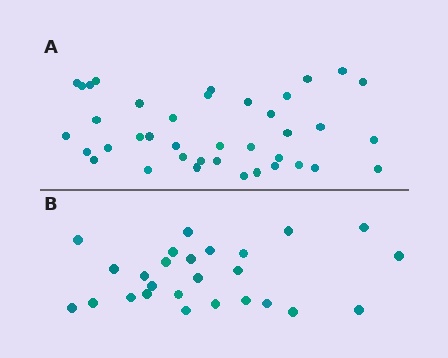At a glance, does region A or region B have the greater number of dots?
Region A (the top region) has more dots.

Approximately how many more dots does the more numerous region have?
Region A has approximately 15 more dots than region B.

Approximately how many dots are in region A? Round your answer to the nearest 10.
About 40 dots. (The exact count is 39, which rounds to 40.)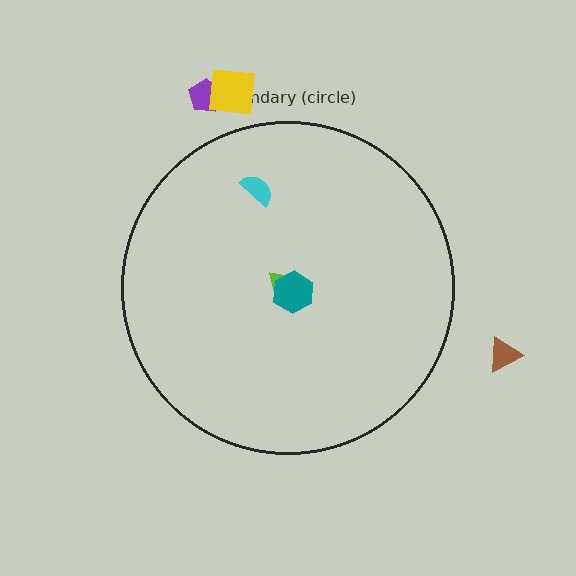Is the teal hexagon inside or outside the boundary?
Inside.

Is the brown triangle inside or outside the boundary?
Outside.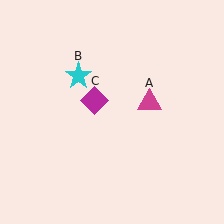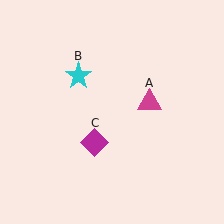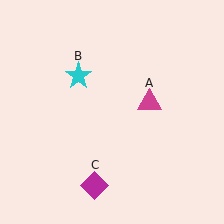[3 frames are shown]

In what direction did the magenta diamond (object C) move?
The magenta diamond (object C) moved down.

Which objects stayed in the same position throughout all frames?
Magenta triangle (object A) and cyan star (object B) remained stationary.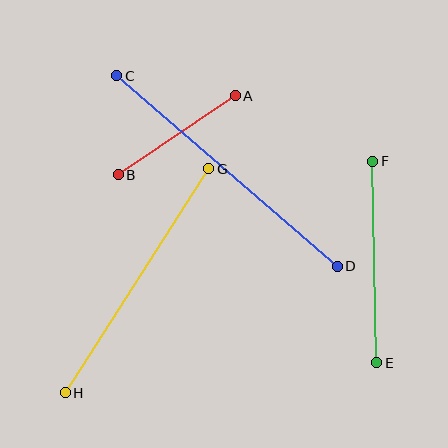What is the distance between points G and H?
The distance is approximately 266 pixels.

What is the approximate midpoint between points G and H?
The midpoint is at approximately (137, 281) pixels.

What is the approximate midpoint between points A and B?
The midpoint is at approximately (177, 135) pixels.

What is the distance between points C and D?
The distance is approximately 291 pixels.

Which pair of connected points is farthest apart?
Points C and D are farthest apart.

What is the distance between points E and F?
The distance is approximately 201 pixels.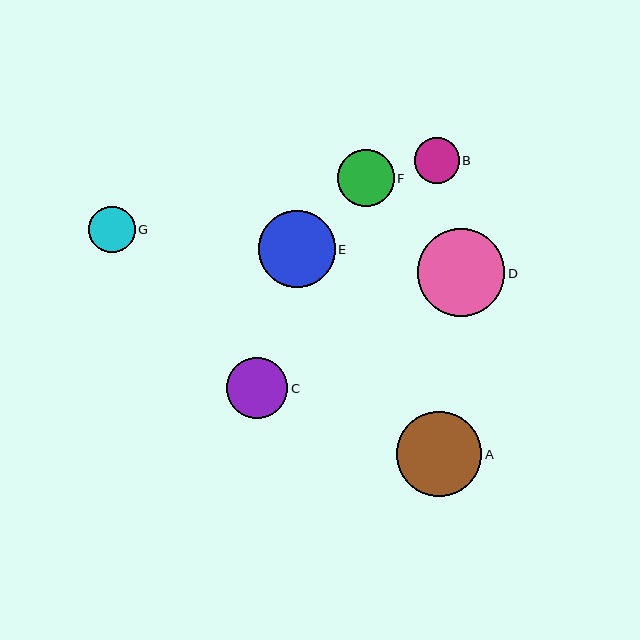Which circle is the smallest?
Circle B is the smallest with a size of approximately 45 pixels.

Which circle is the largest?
Circle D is the largest with a size of approximately 88 pixels.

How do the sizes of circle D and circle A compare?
Circle D and circle A are approximately the same size.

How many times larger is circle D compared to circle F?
Circle D is approximately 1.6 times the size of circle F.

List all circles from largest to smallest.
From largest to smallest: D, A, E, C, F, G, B.